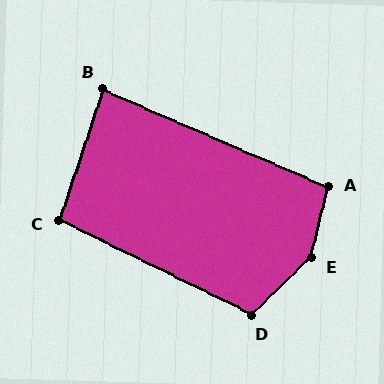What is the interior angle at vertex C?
Approximately 98 degrees (obtuse).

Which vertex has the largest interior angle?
E, at approximately 147 degrees.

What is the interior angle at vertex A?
Approximately 100 degrees (obtuse).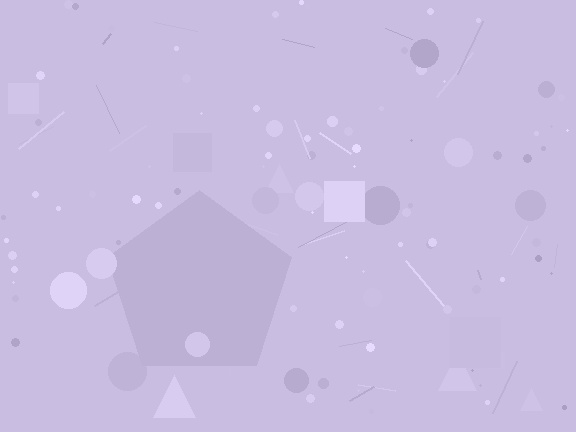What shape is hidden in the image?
A pentagon is hidden in the image.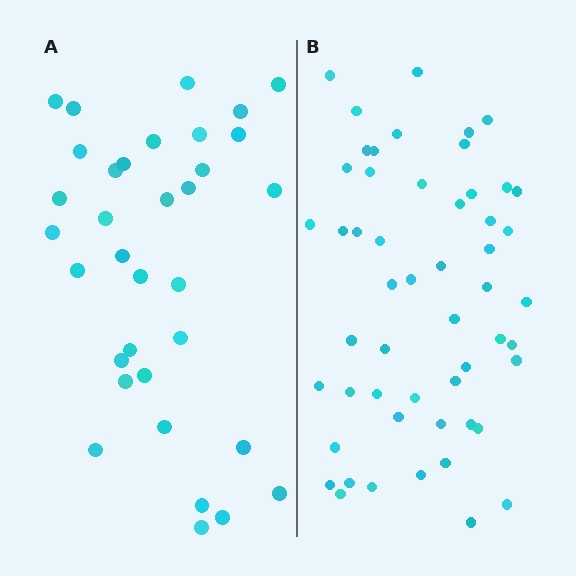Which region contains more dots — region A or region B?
Region B (the right region) has more dots.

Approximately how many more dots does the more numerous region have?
Region B has approximately 20 more dots than region A.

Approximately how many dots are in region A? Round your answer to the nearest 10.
About 30 dots. (The exact count is 34, which rounds to 30.)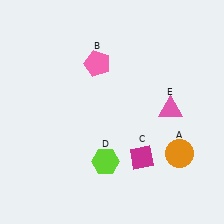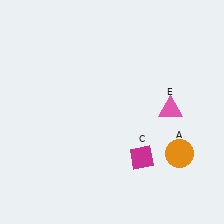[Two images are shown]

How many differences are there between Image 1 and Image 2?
There are 2 differences between the two images.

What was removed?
The lime hexagon (D), the pink pentagon (B) were removed in Image 2.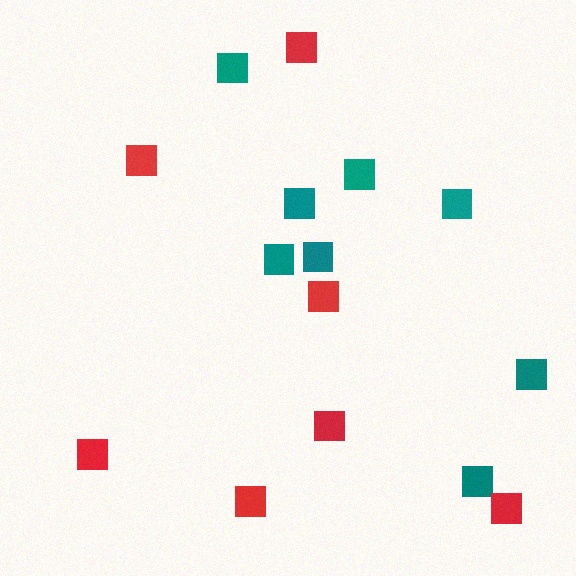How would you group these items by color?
There are 2 groups: one group of teal squares (8) and one group of red squares (7).